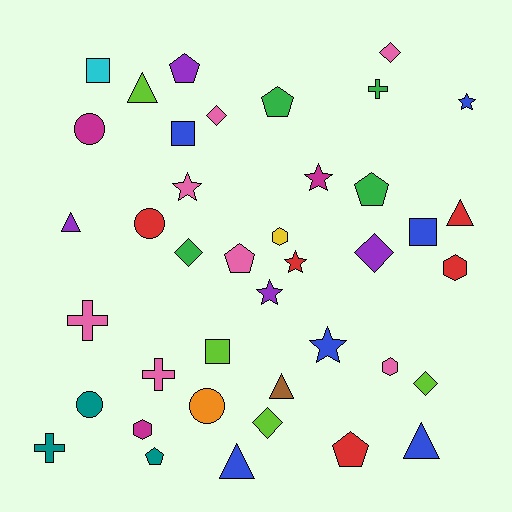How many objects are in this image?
There are 40 objects.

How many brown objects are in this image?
There is 1 brown object.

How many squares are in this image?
There are 4 squares.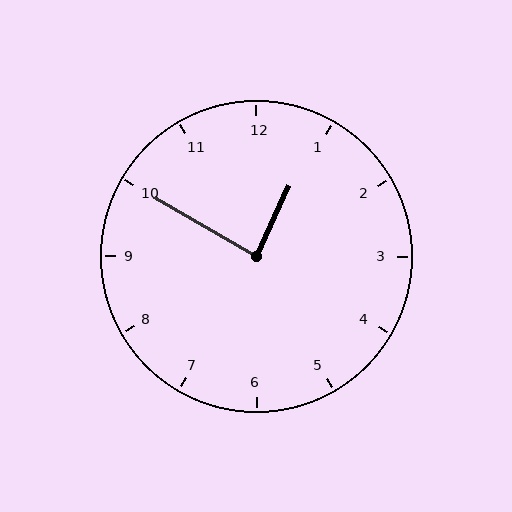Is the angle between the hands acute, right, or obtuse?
It is right.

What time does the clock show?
12:50.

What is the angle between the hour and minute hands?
Approximately 85 degrees.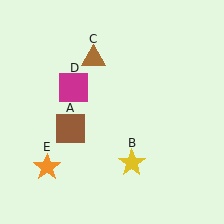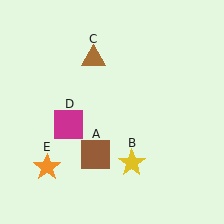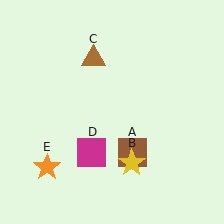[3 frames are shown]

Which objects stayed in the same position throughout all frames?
Yellow star (object B) and brown triangle (object C) and orange star (object E) remained stationary.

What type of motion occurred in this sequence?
The brown square (object A), magenta square (object D) rotated counterclockwise around the center of the scene.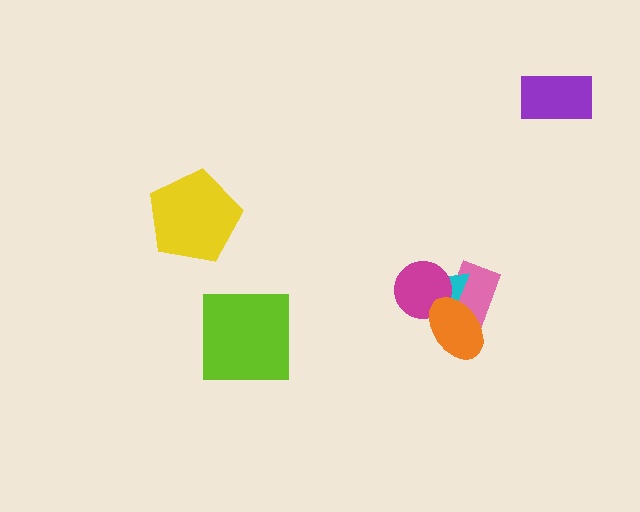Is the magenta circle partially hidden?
Yes, it is partially covered by another shape.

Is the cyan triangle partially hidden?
Yes, it is partially covered by another shape.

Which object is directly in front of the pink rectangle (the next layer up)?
The cyan triangle is directly in front of the pink rectangle.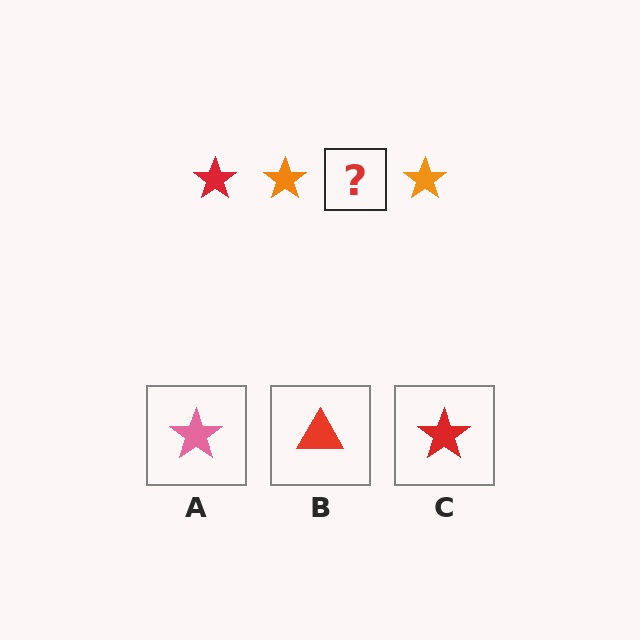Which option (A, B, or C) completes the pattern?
C.